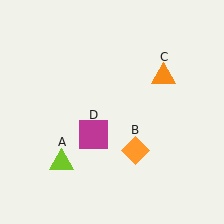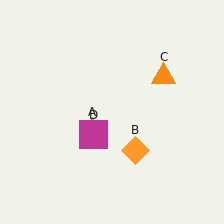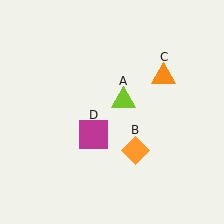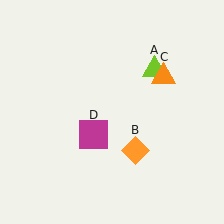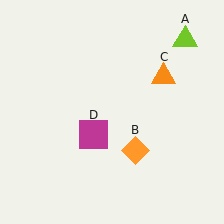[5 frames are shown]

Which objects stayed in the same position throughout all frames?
Orange diamond (object B) and orange triangle (object C) and magenta square (object D) remained stationary.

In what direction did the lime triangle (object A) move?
The lime triangle (object A) moved up and to the right.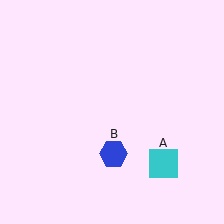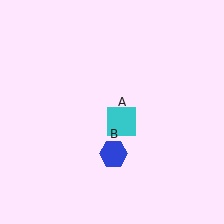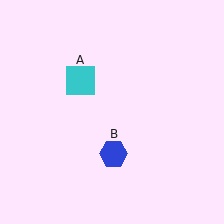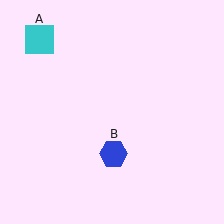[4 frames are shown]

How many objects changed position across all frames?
1 object changed position: cyan square (object A).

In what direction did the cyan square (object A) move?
The cyan square (object A) moved up and to the left.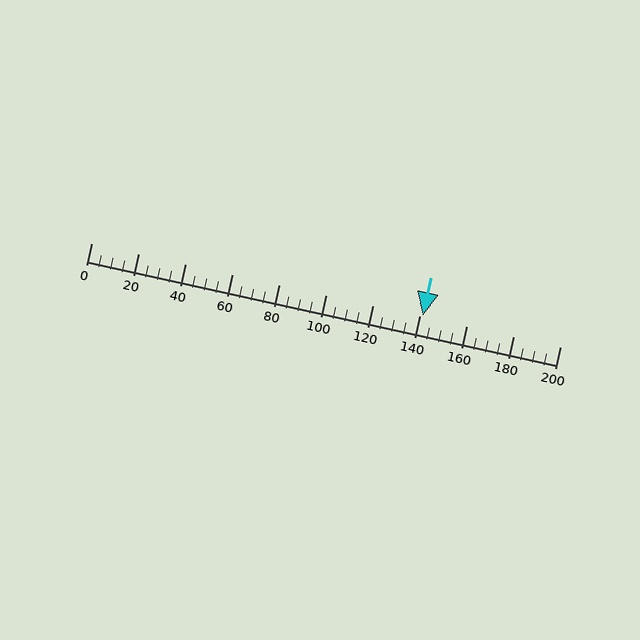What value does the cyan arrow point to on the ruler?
The cyan arrow points to approximately 141.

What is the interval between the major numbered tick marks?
The major tick marks are spaced 20 units apart.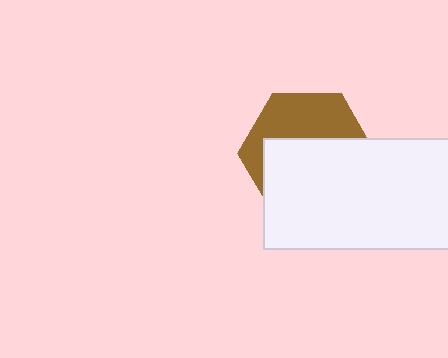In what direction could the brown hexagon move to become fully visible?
The brown hexagon could move up. That would shift it out from behind the white rectangle entirely.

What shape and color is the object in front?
The object in front is a white rectangle.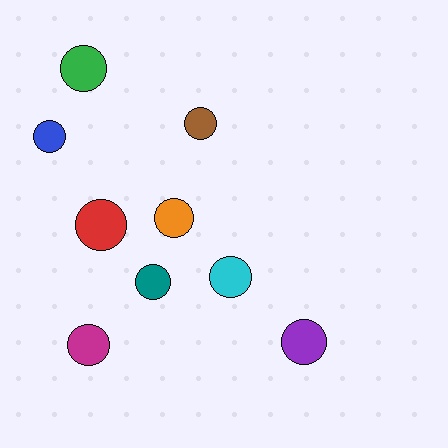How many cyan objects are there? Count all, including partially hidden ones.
There is 1 cyan object.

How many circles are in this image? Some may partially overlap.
There are 9 circles.